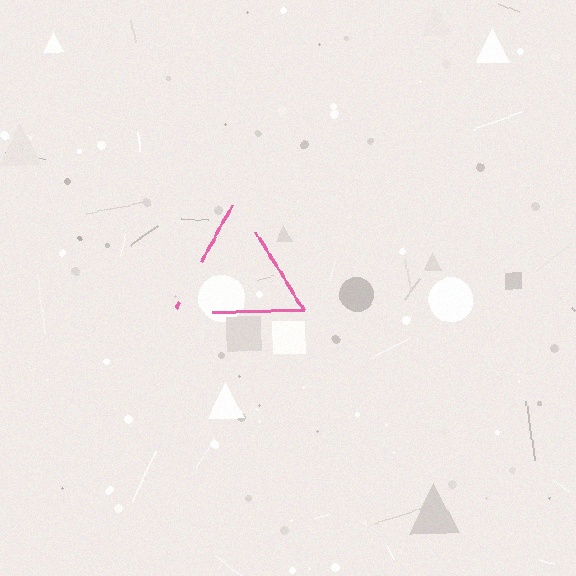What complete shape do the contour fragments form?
The contour fragments form a triangle.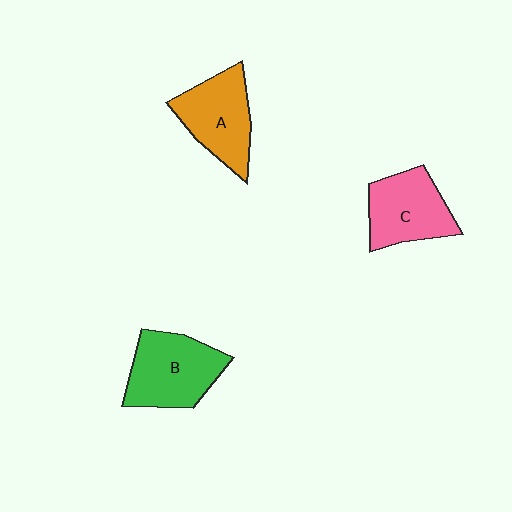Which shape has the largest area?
Shape B (green).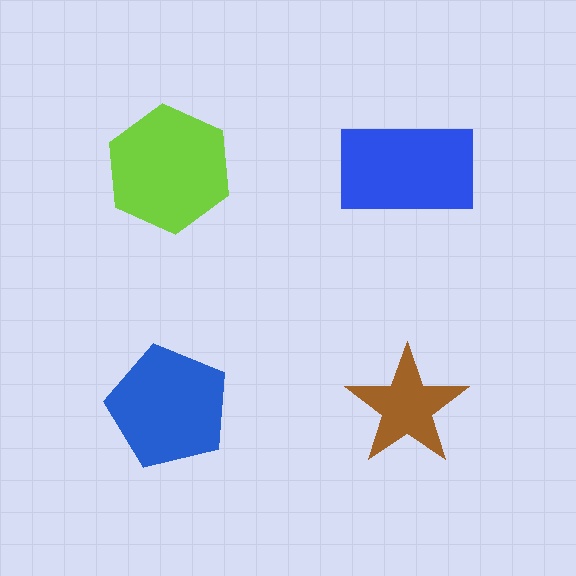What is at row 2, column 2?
A brown star.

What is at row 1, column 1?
A lime hexagon.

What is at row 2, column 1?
A blue pentagon.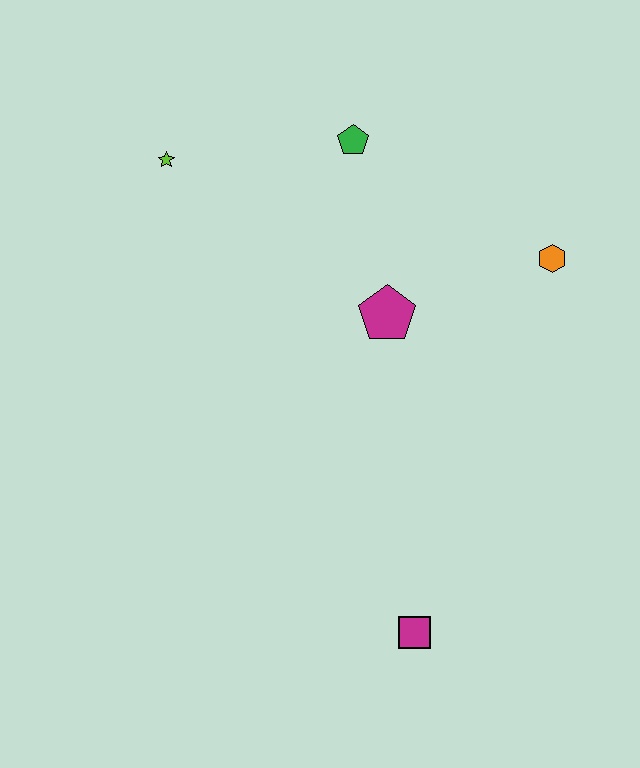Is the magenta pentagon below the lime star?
Yes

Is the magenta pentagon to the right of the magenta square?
No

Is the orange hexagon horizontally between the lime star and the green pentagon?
No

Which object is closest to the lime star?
The green pentagon is closest to the lime star.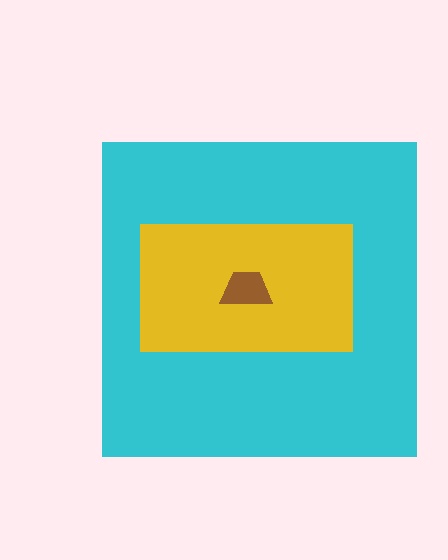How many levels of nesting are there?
3.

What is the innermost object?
The brown trapezoid.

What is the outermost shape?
The cyan square.